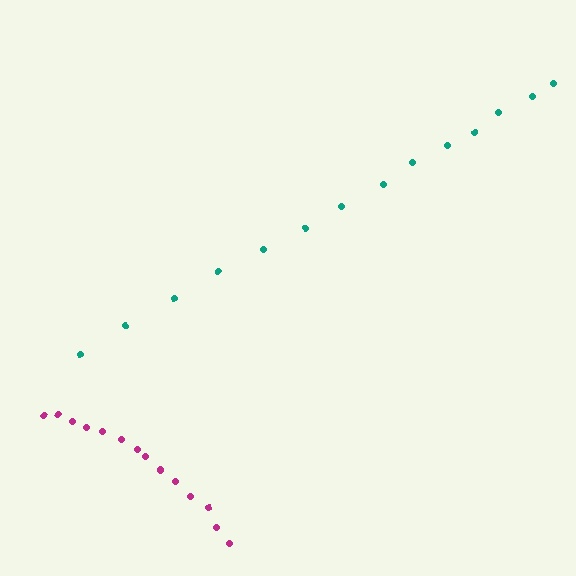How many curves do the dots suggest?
There are 2 distinct paths.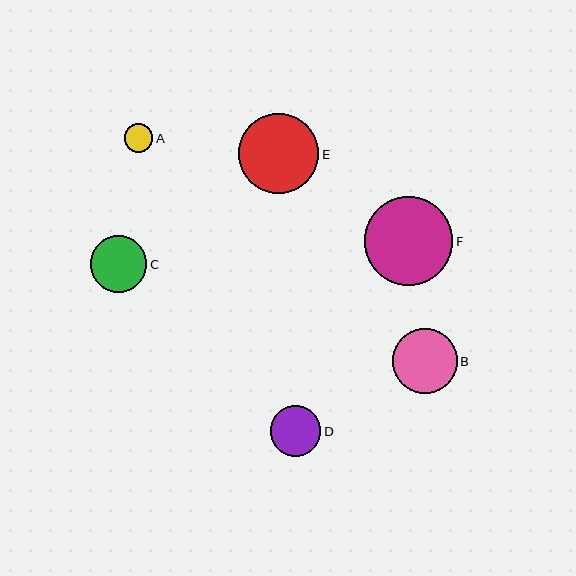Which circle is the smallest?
Circle A is the smallest with a size of approximately 29 pixels.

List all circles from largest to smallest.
From largest to smallest: F, E, B, C, D, A.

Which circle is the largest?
Circle F is the largest with a size of approximately 89 pixels.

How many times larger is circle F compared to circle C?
Circle F is approximately 1.6 times the size of circle C.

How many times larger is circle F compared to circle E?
Circle F is approximately 1.1 times the size of circle E.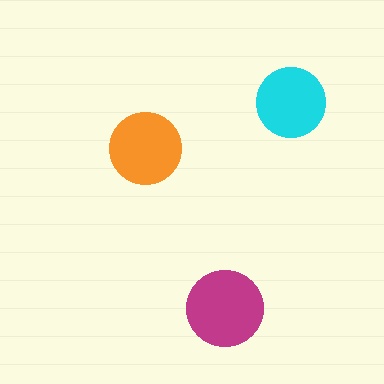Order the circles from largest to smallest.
the magenta one, the orange one, the cyan one.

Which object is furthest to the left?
The orange circle is leftmost.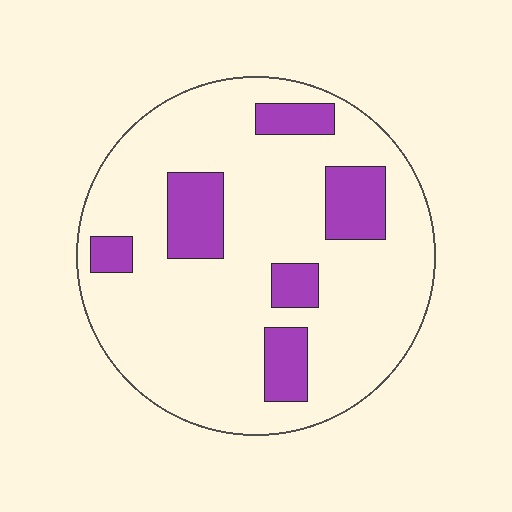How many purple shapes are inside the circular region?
6.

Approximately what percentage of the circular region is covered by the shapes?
Approximately 20%.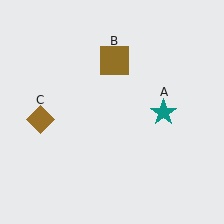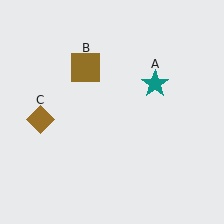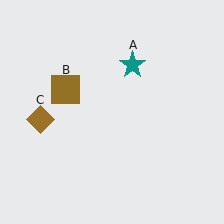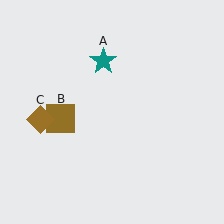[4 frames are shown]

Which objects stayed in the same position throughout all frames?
Brown diamond (object C) remained stationary.